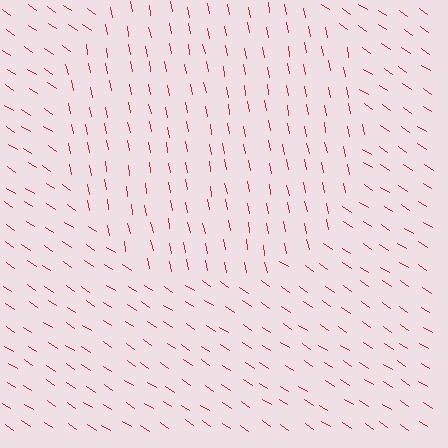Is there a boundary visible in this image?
Yes, there is a texture boundary formed by a change in line orientation.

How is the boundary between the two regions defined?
The boundary is defined purely by a change in line orientation (approximately 45 degrees difference). All lines are the same color and thickness.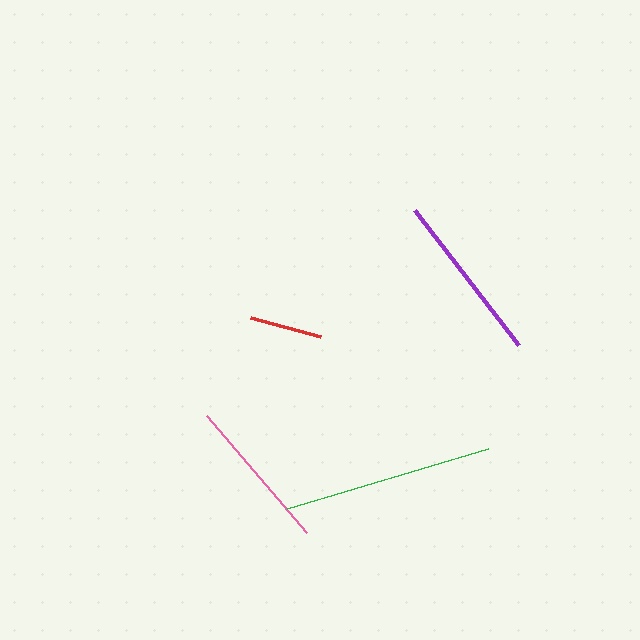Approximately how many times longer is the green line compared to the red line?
The green line is approximately 2.9 times the length of the red line.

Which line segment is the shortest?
The red line is the shortest at approximately 73 pixels.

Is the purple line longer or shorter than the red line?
The purple line is longer than the red line.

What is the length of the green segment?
The green segment is approximately 209 pixels long.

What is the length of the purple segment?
The purple segment is approximately 170 pixels long.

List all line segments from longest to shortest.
From longest to shortest: green, purple, pink, red.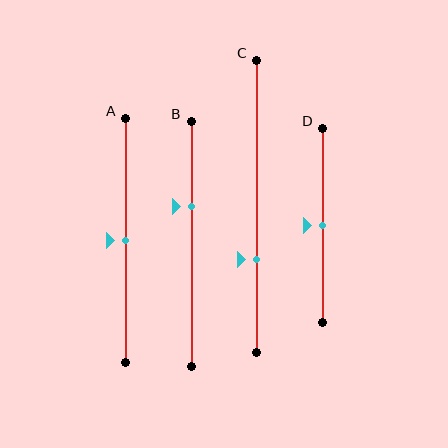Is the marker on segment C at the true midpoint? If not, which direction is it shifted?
No, the marker on segment C is shifted downward by about 18% of the segment length.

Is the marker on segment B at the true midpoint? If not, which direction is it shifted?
No, the marker on segment B is shifted upward by about 15% of the segment length.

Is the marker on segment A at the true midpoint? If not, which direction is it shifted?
Yes, the marker on segment A is at the true midpoint.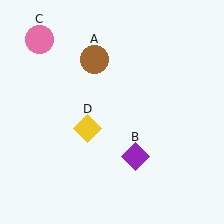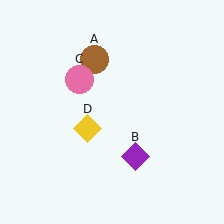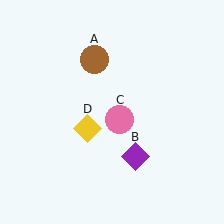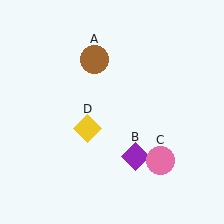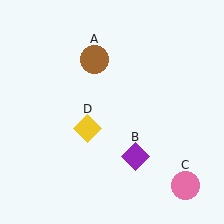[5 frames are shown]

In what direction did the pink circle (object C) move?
The pink circle (object C) moved down and to the right.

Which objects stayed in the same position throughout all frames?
Brown circle (object A) and purple diamond (object B) and yellow diamond (object D) remained stationary.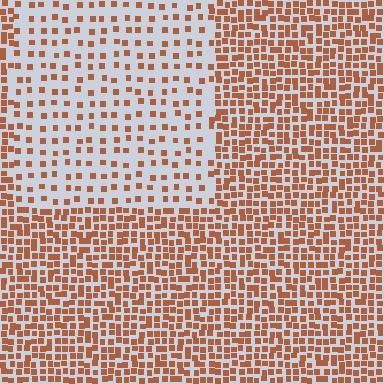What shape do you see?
I see a rectangle.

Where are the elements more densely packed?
The elements are more densely packed outside the rectangle boundary.